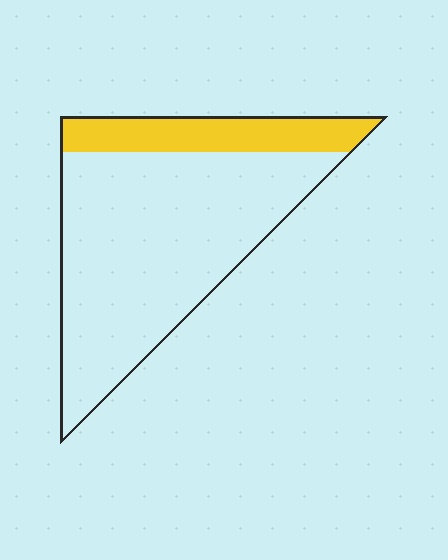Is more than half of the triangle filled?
No.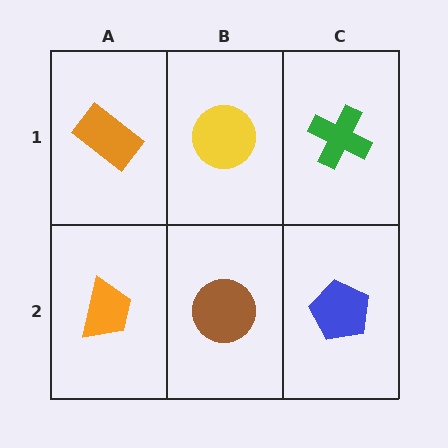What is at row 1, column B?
A yellow circle.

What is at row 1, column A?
An orange rectangle.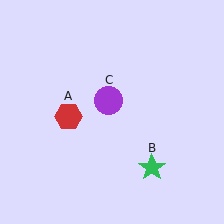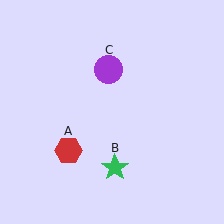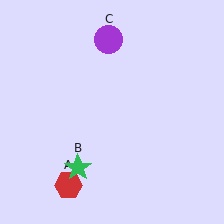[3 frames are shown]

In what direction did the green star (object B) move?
The green star (object B) moved left.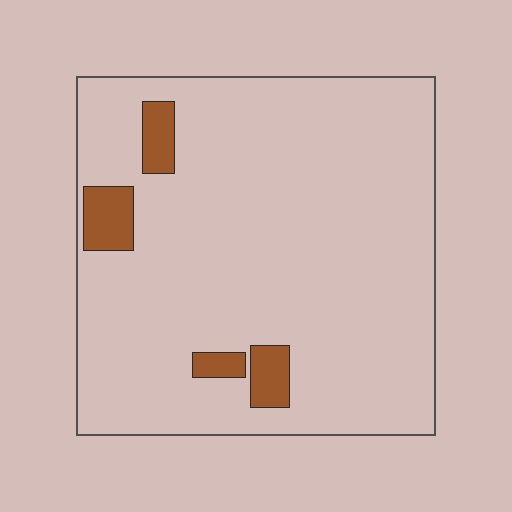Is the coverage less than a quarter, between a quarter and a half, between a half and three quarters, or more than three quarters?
Less than a quarter.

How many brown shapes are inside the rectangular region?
4.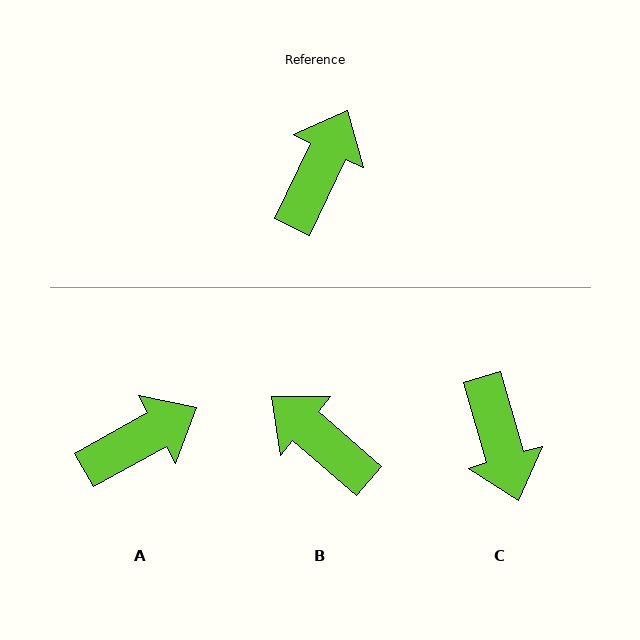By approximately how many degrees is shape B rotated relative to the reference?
Approximately 74 degrees counter-clockwise.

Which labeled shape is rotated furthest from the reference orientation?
C, about 138 degrees away.